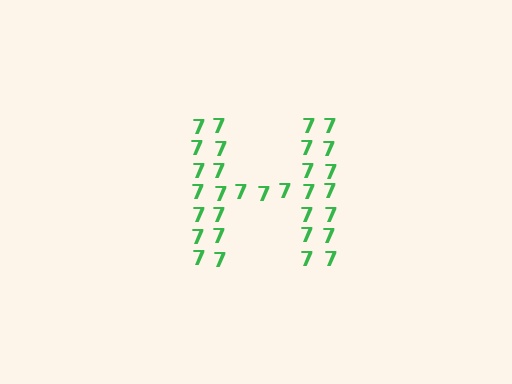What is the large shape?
The large shape is the letter H.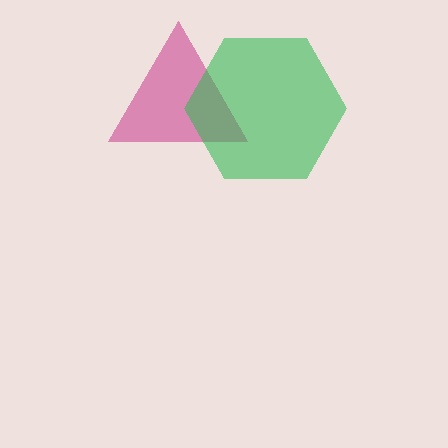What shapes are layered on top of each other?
The layered shapes are: a magenta triangle, a green hexagon.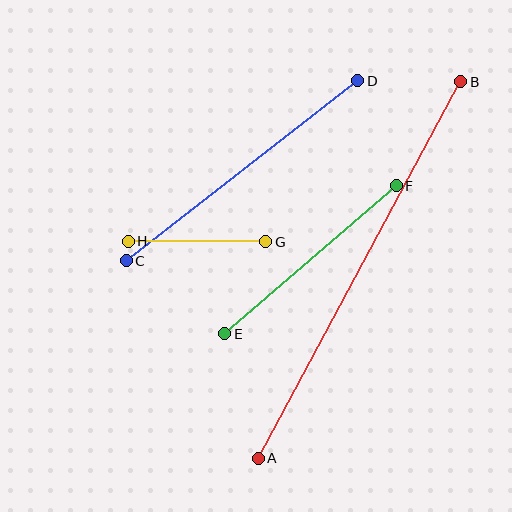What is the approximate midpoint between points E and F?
The midpoint is at approximately (310, 260) pixels.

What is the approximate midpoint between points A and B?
The midpoint is at approximately (360, 270) pixels.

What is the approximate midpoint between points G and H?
The midpoint is at approximately (197, 242) pixels.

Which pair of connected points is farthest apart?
Points A and B are farthest apart.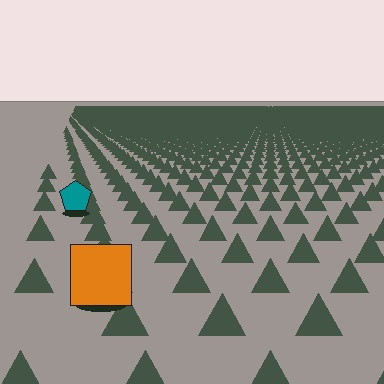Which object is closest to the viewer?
The orange square is closest. The texture marks near it are larger and more spread out.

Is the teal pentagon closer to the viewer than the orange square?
No. The orange square is closer — you can tell from the texture gradient: the ground texture is coarser near it.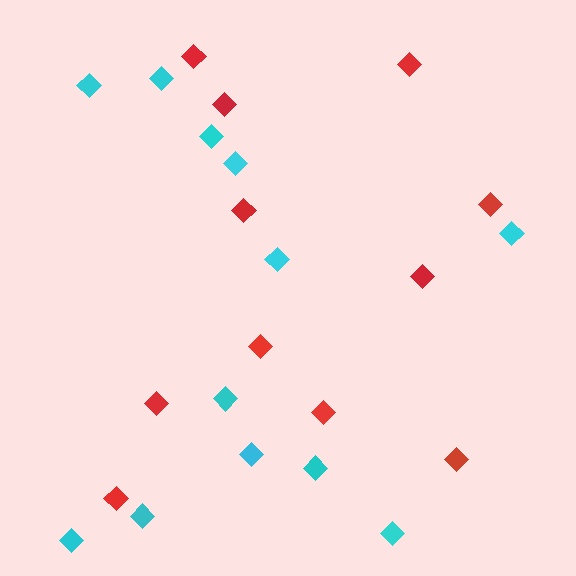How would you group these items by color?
There are 2 groups: one group of cyan diamonds (12) and one group of red diamonds (11).